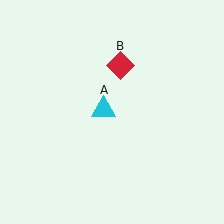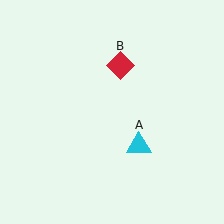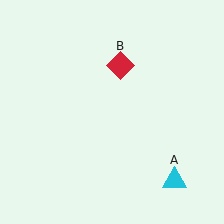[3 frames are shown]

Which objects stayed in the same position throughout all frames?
Red diamond (object B) remained stationary.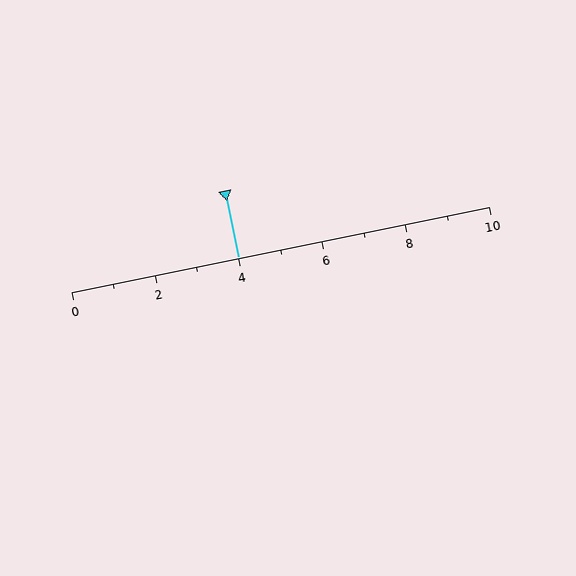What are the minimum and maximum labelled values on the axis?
The axis runs from 0 to 10.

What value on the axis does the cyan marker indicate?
The marker indicates approximately 4.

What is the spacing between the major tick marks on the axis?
The major ticks are spaced 2 apart.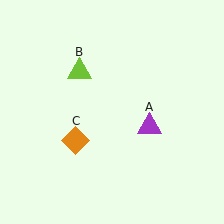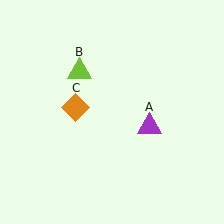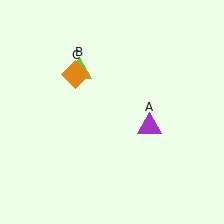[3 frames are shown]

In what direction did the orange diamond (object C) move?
The orange diamond (object C) moved up.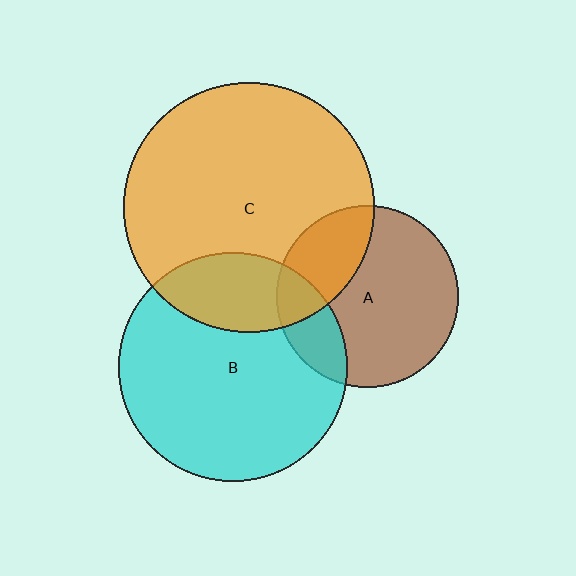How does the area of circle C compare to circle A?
Approximately 1.9 times.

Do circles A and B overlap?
Yes.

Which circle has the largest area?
Circle C (orange).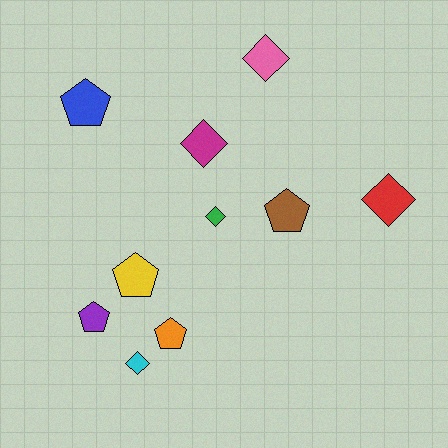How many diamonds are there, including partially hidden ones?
There are 5 diamonds.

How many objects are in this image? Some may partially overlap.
There are 10 objects.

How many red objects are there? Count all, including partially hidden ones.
There is 1 red object.